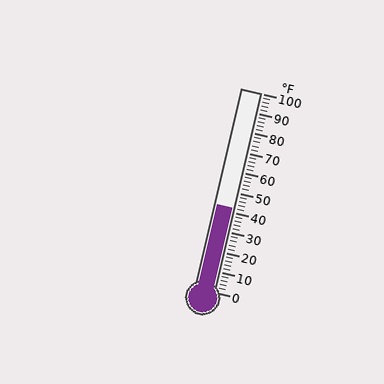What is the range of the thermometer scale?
The thermometer scale ranges from 0°F to 100°F.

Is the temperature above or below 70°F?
The temperature is below 70°F.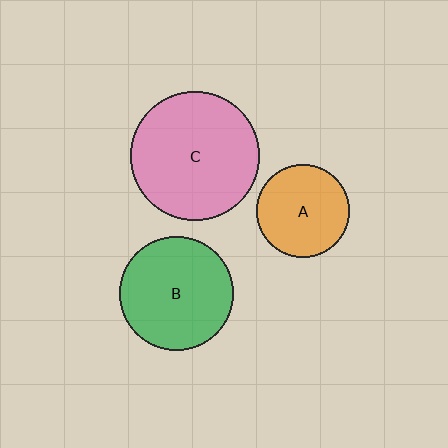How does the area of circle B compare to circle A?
Approximately 1.5 times.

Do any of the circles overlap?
No, none of the circles overlap.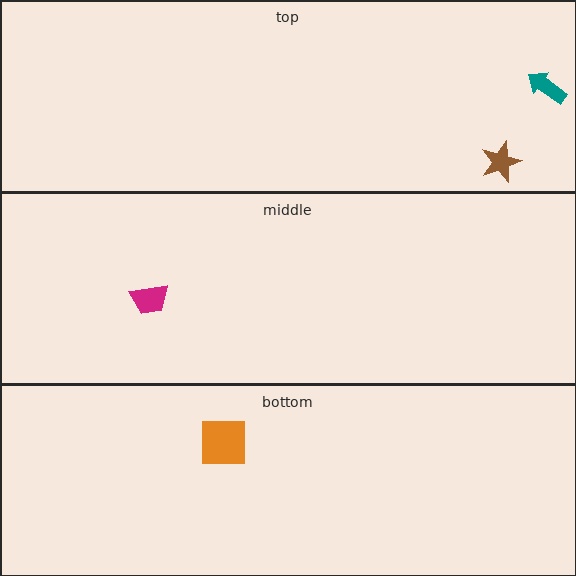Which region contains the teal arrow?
The top region.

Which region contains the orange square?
The bottom region.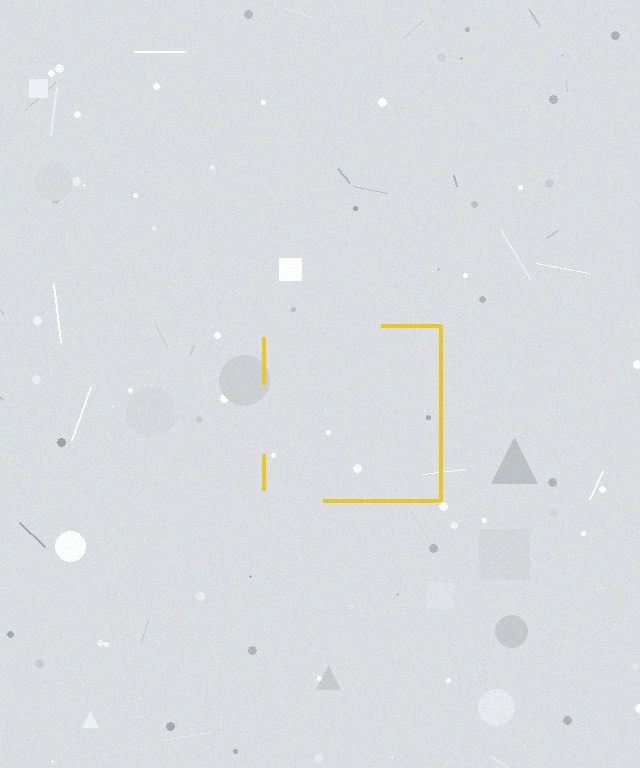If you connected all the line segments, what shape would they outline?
They would outline a square.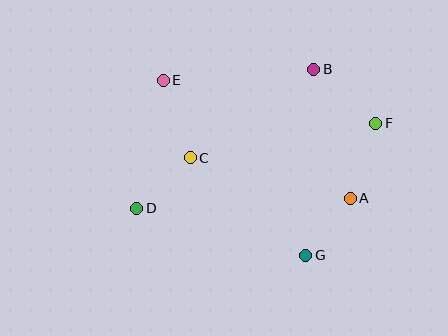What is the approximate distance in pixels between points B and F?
The distance between B and F is approximately 82 pixels.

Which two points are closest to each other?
Points A and G are closest to each other.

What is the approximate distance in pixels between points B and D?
The distance between B and D is approximately 225 pixels.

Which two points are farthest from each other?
Points D and F are farthest from each other.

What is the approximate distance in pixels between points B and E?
The distance between B and E is approximately 151 pixels.